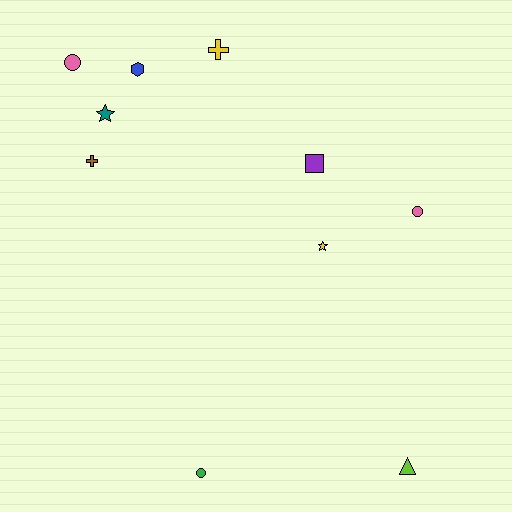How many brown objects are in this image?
There is 1 brown object.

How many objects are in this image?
There are 10 objects.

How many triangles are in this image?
There is 1 triangle.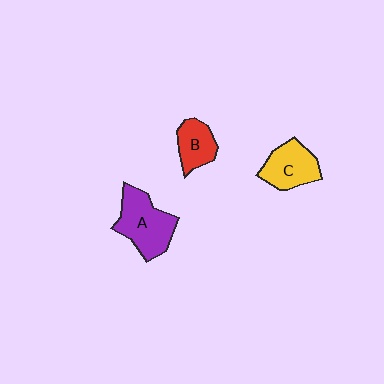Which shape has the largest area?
Shape A (purple).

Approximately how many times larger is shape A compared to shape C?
Approximately 1.3 times.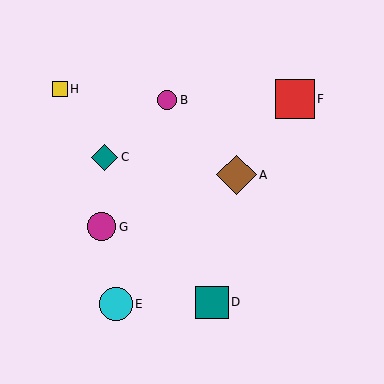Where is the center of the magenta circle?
The center of the magenta circle is at (167, 100).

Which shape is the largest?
The brown diamond (labeled A) is the largest.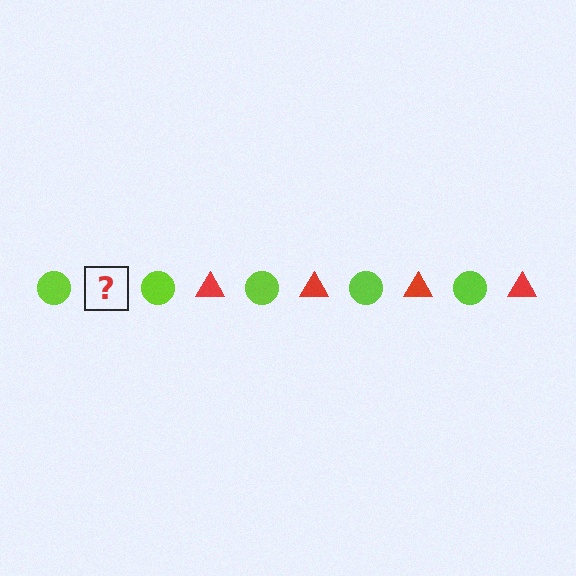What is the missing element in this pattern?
The missing element is a red triangle.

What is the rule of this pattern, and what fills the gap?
The rule is that the pattern alternates between lime circle and red triangle. The gap should be filled with a red triangle.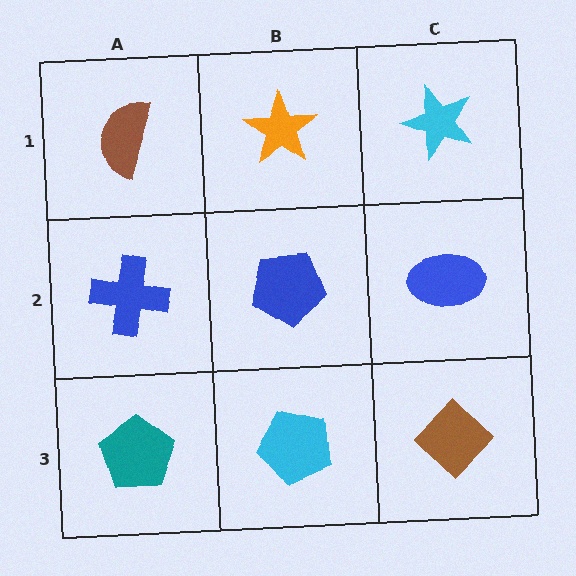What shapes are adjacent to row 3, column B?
A blue pentagon (row 2, column B), a teal pentagon (row 3, column A), a brown diamond (row 3, column C).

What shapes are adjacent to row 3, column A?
A blue cross (row 2, column A), a cyan pentagon (row 3, column B).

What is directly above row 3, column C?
A blue ellipse.